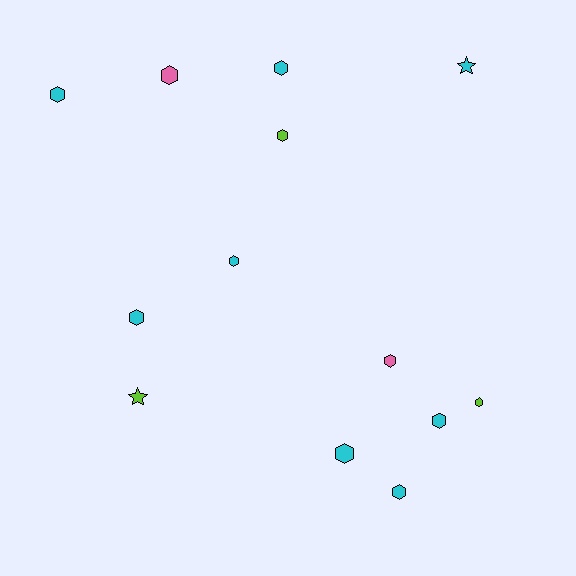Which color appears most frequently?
Cyan, with 8 objects.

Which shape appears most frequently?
Hexagon, with 11 objects.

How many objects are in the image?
There are 13 objects.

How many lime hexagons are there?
There are 2 lime hexagons.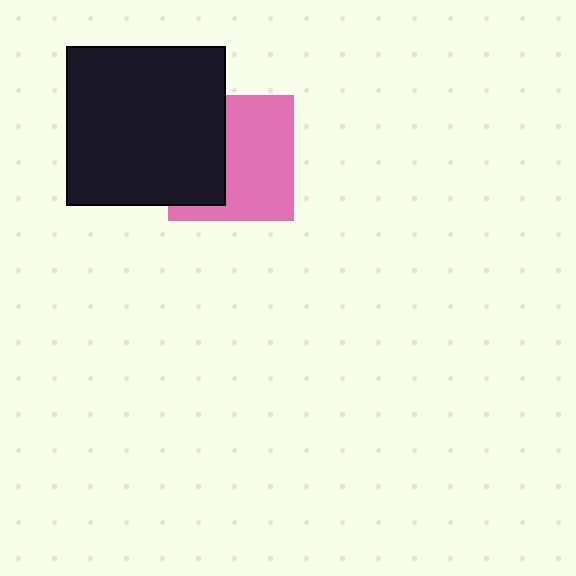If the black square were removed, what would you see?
You would see the complete pink square.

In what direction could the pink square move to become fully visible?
The pink square could move right. That would shift it out from behind the black square entirely.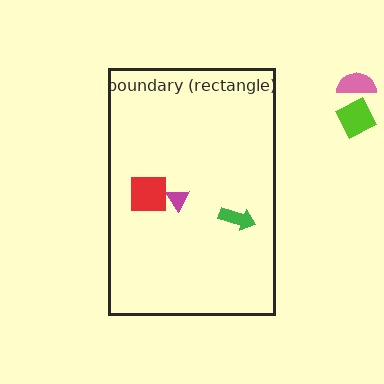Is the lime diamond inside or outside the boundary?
Outside.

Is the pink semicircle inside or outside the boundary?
Outside.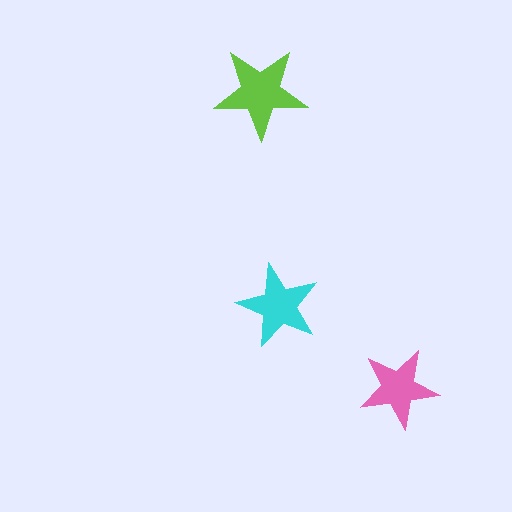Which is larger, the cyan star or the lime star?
The lime one.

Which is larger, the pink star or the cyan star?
The cyan one.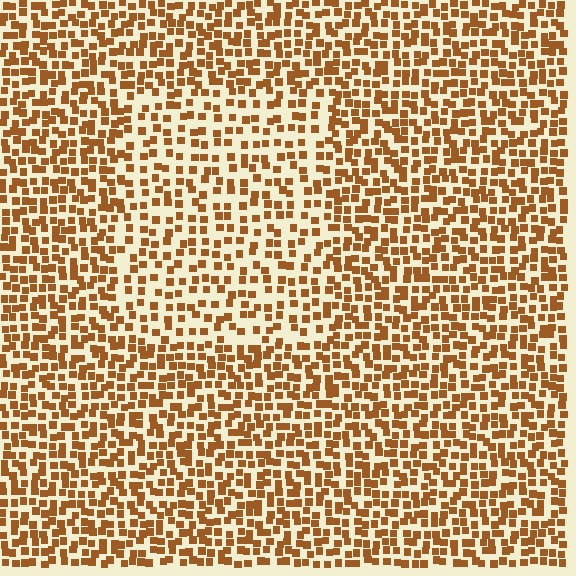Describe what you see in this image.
The image contains small brown elements arranged at two different densities. A rectangle-shaped region is visible where the elements are less densely packed than the surrounding area.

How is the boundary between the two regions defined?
The boundary is defined by a change in element density (approximately 1.6x ratio). All elements are the same color, size, and shape.